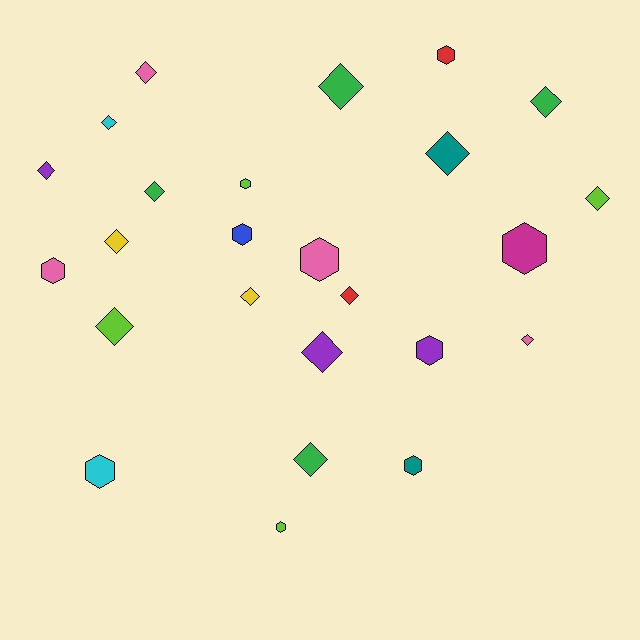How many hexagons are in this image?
There are 10 hexagons.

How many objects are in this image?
There are 25 objects.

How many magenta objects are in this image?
There is 1 magenta object.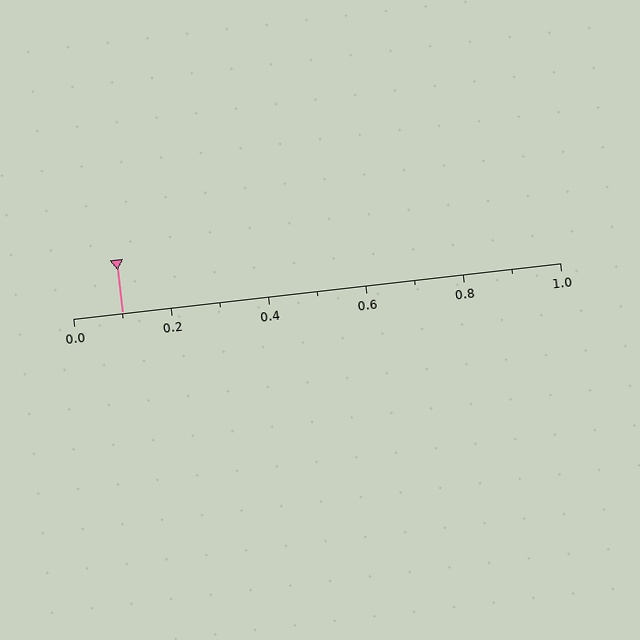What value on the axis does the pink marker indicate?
The marker indicates approximately 0.1.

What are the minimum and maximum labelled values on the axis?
The axis runs from 0.0 to 1.0.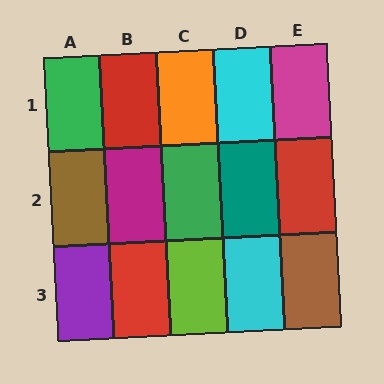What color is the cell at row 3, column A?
Purple.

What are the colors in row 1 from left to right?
Green, red, orange, cyan, magenta.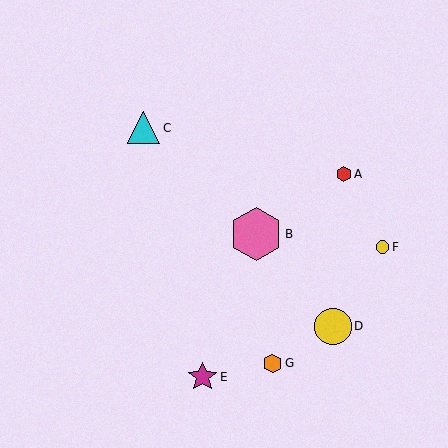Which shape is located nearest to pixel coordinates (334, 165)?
The red hexagon (labeled A) at (344, 174) is nearest to that location.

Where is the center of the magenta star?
The center of the magenta star is at (202, 377).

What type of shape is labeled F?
Shape F is a yellow circle.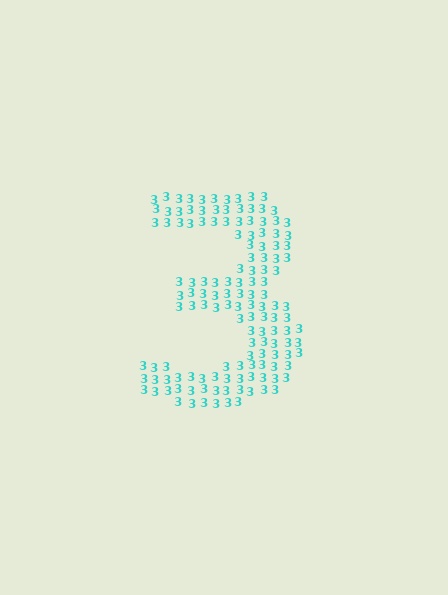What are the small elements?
The small elements are digit 3's.